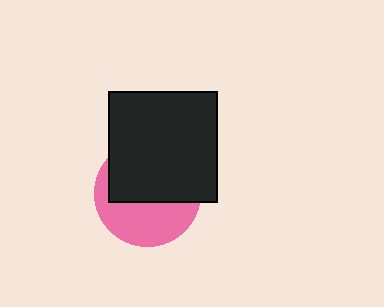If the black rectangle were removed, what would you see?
You would see the complete pink circle.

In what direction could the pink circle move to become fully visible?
The pink circle could move down. That would shift it out from behind the black rectangle entirely.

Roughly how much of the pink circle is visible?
A small part of it is visible (roughly 43%).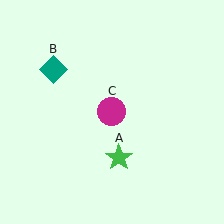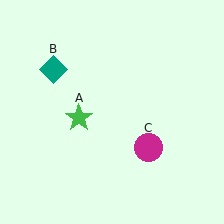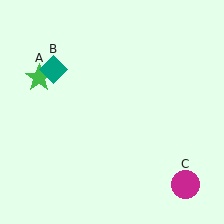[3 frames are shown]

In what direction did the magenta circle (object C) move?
The magenta circle (object C) moved down and to the right.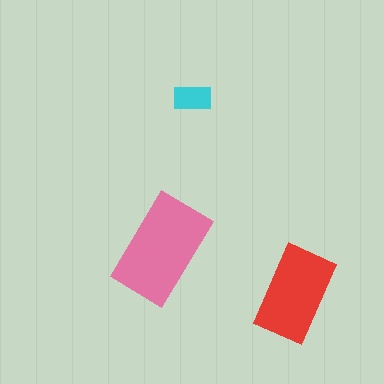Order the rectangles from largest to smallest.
the pink one, the red one, the cyan one.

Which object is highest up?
The cyan rectangle is topmost.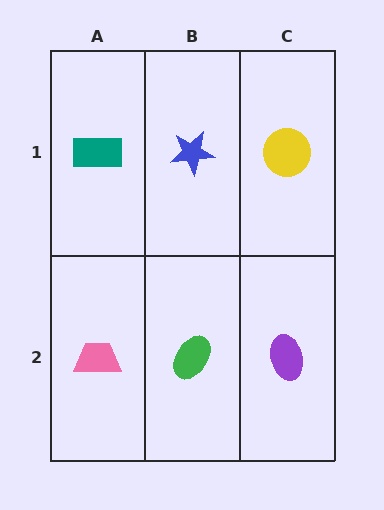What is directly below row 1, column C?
A purple ellipse.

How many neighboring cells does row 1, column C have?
2.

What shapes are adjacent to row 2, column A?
A teal rectangle (row 1, column A), a green ellipse (row 2, column B).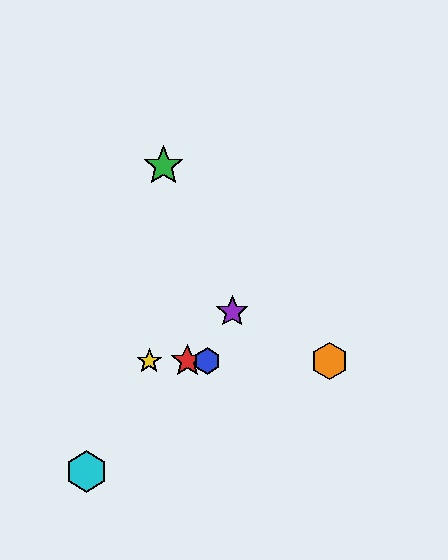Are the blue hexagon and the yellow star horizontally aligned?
Yes, both are at y≈361.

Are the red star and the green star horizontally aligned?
No, the red star is at y≈361 and the green star is at y≈166.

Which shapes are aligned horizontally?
The red star, the blue hexagon, the yellow star, the orange hexagon are aligned horizontally.